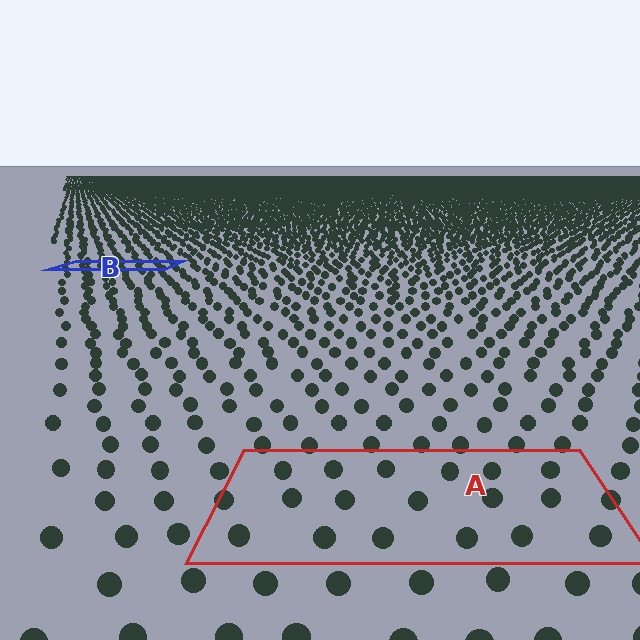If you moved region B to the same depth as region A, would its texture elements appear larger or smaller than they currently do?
They would appear larger. At a closer depth, the same texture elements are projected at a bigger on-screen size.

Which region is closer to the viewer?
Region A is closer. The texture elements there are larger and more spread out.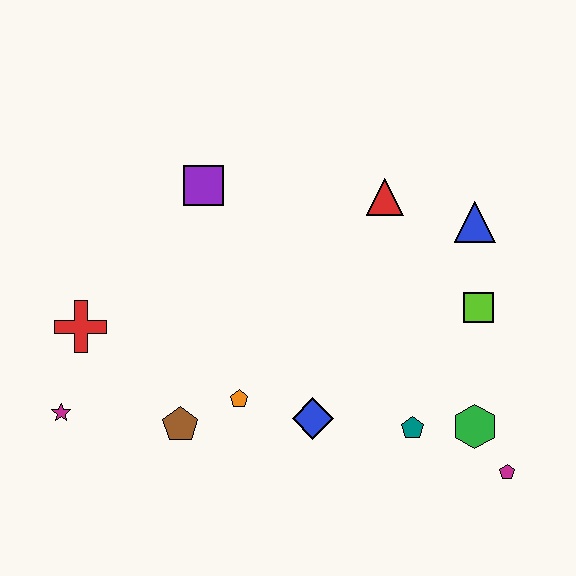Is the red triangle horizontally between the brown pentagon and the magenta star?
No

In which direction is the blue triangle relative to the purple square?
The blue triangle is to the right of the purple square.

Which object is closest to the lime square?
The blue triangle is closest to the lime square.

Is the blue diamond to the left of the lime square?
Yes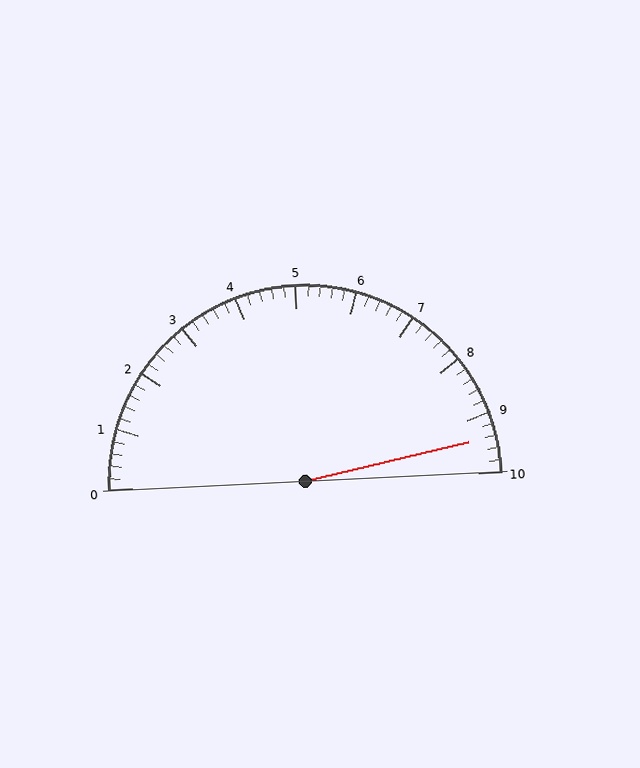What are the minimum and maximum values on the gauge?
The gauge ranges from 0 to 10.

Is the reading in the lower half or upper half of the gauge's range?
The reading is in the upper half of the range (0 to 10).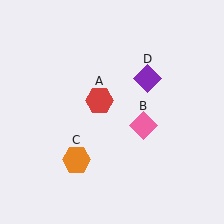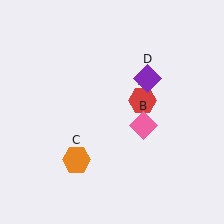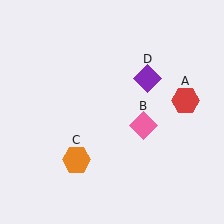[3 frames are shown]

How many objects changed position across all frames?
1 object changed position: red hexagon (object A).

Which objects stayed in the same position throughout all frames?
Pink diamond (object B) and orange hexagon (object C) and purple diamond (object D) remained stationary.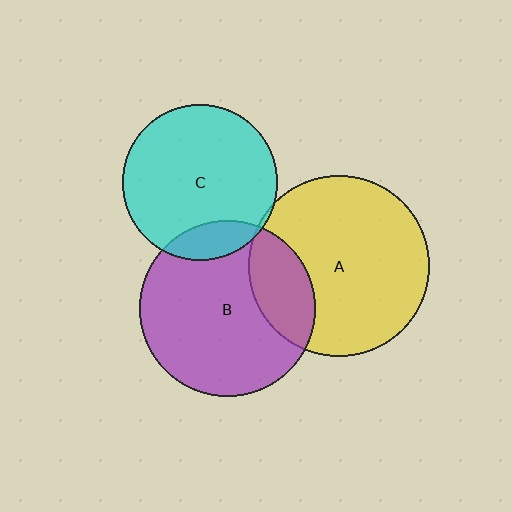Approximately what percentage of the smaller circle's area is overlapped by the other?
Approximately 15%.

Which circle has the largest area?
Circle A (yellow).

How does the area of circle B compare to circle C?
Approximately 1.3 times.